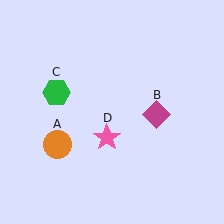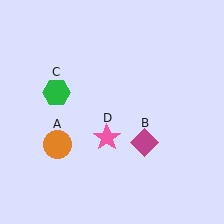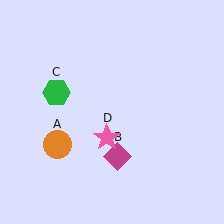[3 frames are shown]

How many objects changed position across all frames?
1 object changed position: magenta diamond (object B).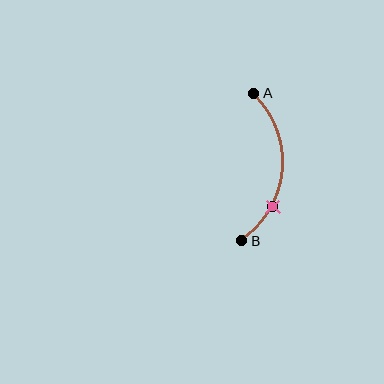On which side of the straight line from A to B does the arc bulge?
The arc bulges to the right of the straight line connecting A and B.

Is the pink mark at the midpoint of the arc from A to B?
No. The pink mark lies on the arc but is closer to endpoint B. The arc midpoint would be at the point on the curve equidistant along the arc from both A and B.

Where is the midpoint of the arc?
The arc midpoint is the point on the curve farthest from the straight line joining A and B. It sits to the right of that line.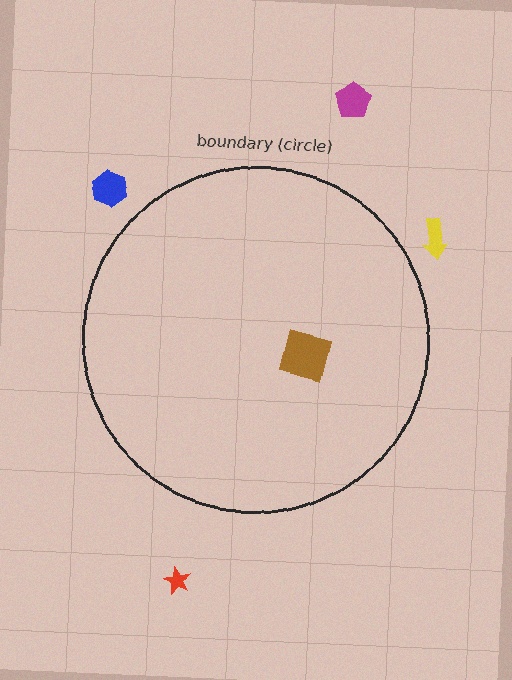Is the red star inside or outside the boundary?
Outside.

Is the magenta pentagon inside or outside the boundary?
Outside.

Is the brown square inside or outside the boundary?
Inside.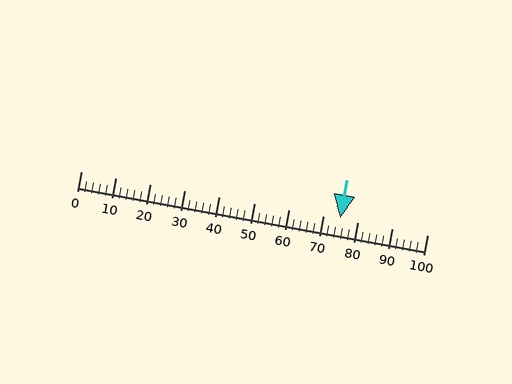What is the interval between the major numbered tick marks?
The major tick marks are spaced 10 units apart.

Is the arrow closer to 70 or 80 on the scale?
The arrow is closer to 70.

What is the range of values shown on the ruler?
The ruler shows values from 0 to 100.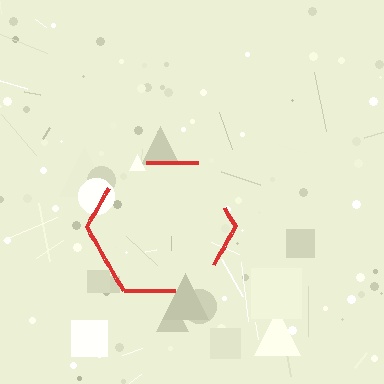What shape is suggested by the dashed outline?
The dashed outline suggests a hexagon.